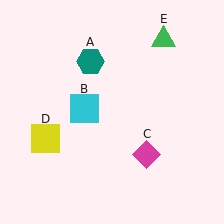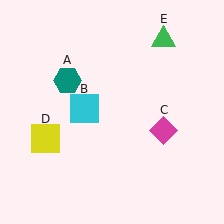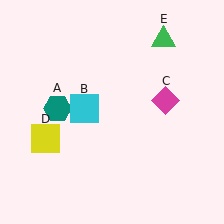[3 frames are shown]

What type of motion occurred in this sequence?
The teal hexagon (object A), magenta diamond (object C) rotated counterclockwise around the center of the scene.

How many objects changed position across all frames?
2 objects changed position: teal hexagon (object A), magenta diamond (object C).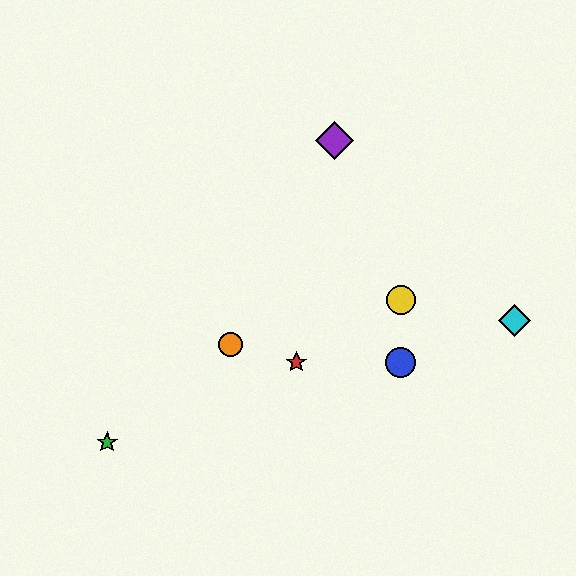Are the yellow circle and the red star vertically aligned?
No, the yellow circle is at x≈401 and the red star is at x≈296.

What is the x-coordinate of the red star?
The red star is at x≈296.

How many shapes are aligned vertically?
2 shapes (the blue circle, the yellow circle) are aligned vertically.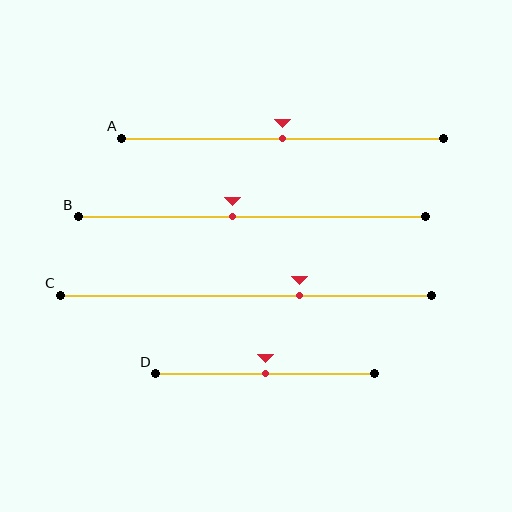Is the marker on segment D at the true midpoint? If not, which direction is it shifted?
Yes, the marker on segment D is at the true midpoint.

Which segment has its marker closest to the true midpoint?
Segment A has its marker closest to the true midpoint.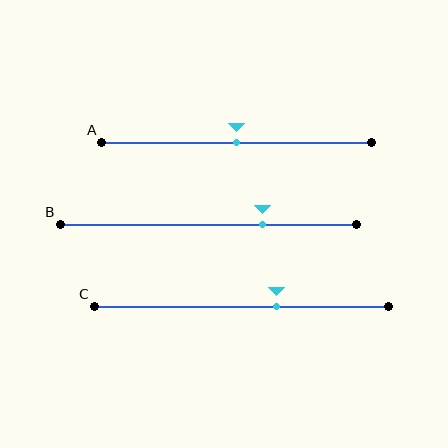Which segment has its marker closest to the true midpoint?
Segment A has its marker closest to the true midpoint.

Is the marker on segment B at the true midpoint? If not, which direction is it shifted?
No, the marker on segment B is shifted to the right by about 18% of the segment length.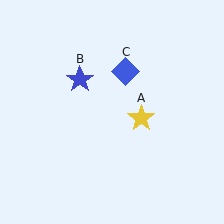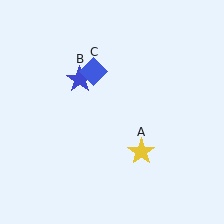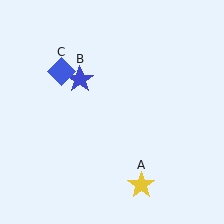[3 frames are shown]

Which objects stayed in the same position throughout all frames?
Blue star (object B) remained stationary.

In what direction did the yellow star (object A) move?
The yellow star (object A) moved down.